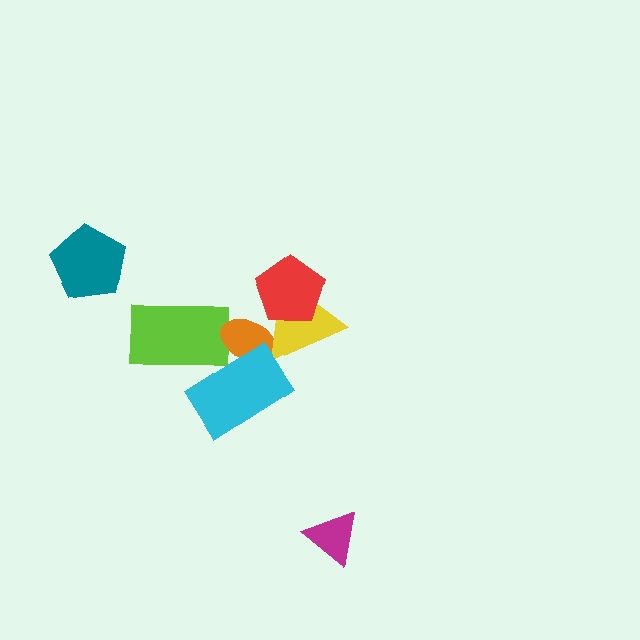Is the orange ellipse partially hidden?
Yes, it is partially covered by another shape.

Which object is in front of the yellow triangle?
The red pentagon is in front of the yellow triangle.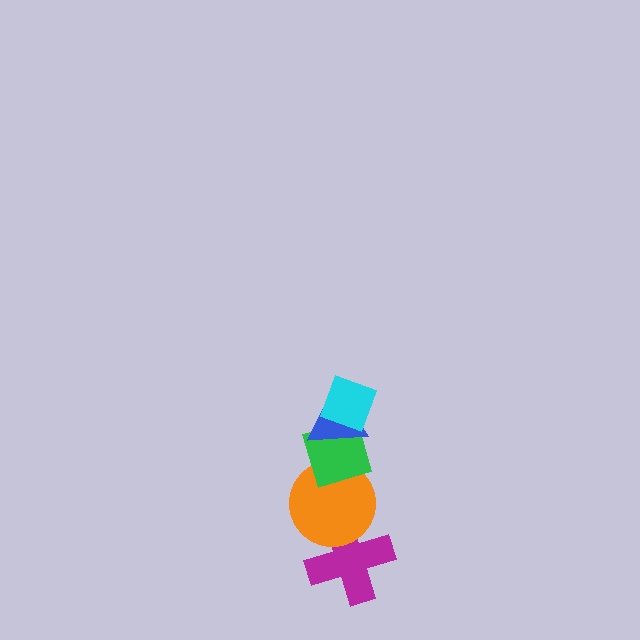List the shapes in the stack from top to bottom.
From top to bottom: the cyan diamond, the blue triangle, the green diamond, the orange circle, the magenta cross.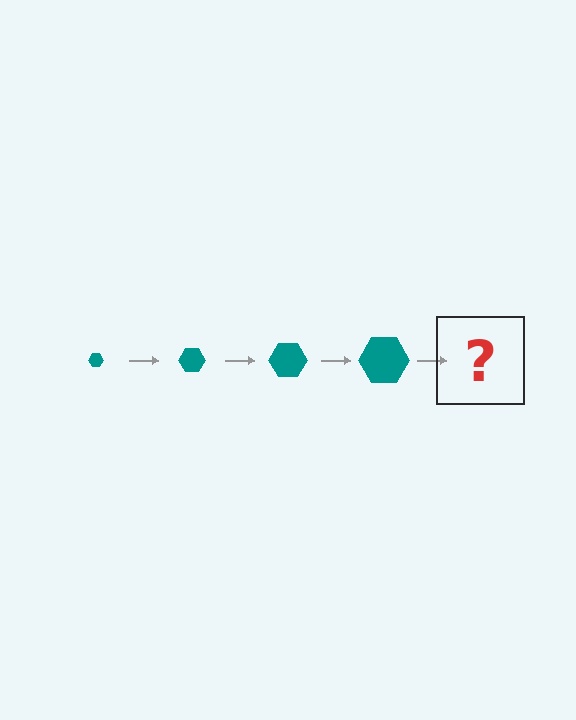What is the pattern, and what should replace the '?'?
The pattern is that the hexagon gets progressively larger each step. The '?' should be a teal hexagon, larger than the previous one.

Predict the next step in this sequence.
The next step is a teal hexagon, larger than the previous one.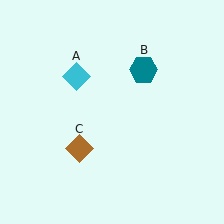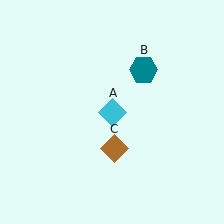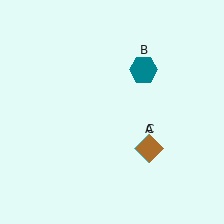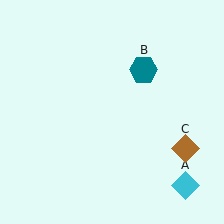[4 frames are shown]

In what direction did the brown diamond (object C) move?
The brown diamond (object C) moved right.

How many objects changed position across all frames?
2 objects changed position: cyan diamond (object A), brown diamond (object C).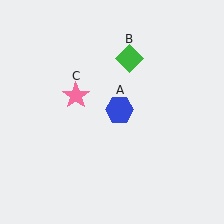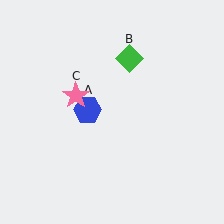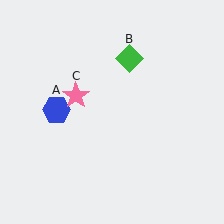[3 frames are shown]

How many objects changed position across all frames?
1 object changed position: blue hexagon (object A).